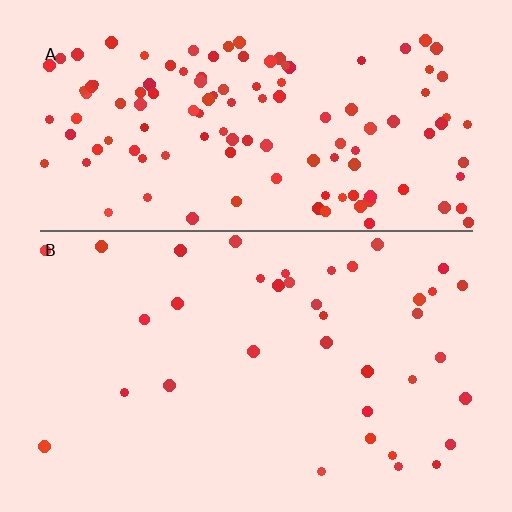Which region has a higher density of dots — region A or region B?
A (the top).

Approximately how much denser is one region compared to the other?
Approximately 3.4× — region A over region B.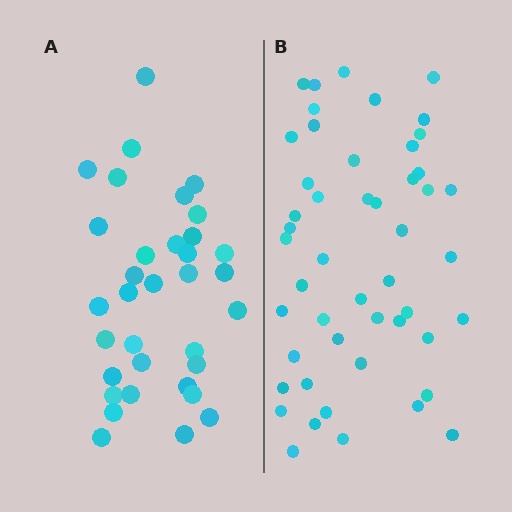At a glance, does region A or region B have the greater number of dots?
Region B (the right region) has more dots.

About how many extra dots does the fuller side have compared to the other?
Region B has approximately 15 more dots than region A.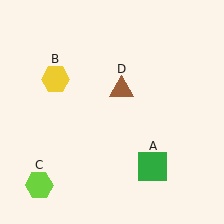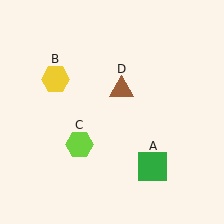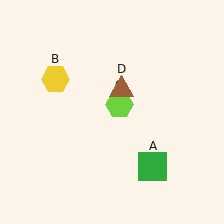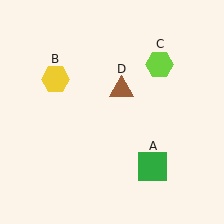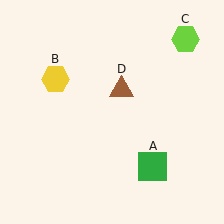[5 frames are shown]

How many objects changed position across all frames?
1 object changed position: lime hexagon (object C).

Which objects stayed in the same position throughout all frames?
Green square (object A) and yellow hexagon (object B) and brown triangle (object D) remained stationary.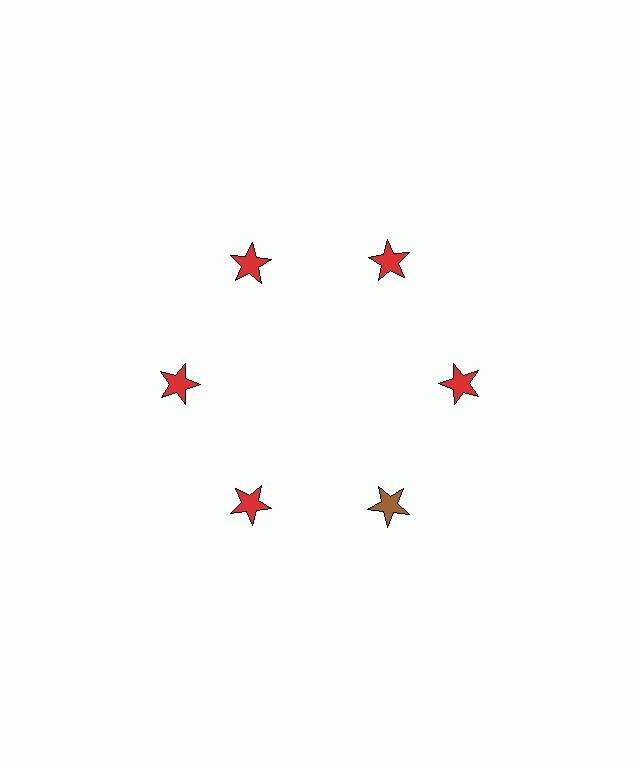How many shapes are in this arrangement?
There are 6 shapes arranged in a ring pattern.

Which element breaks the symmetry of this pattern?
The brown star at roughly the 5 o'clock position breaks the symmetry. All other shapes are red stars.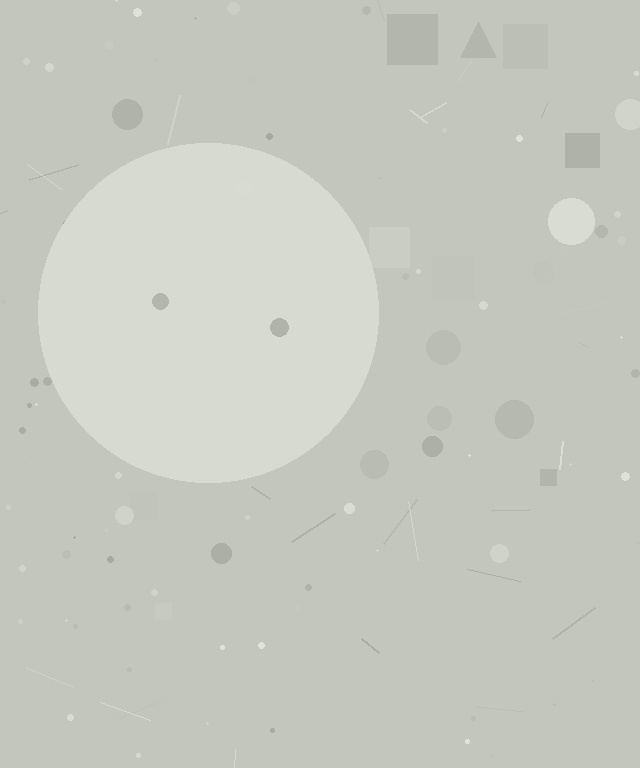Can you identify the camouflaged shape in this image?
The camouflaged shape is a circle.